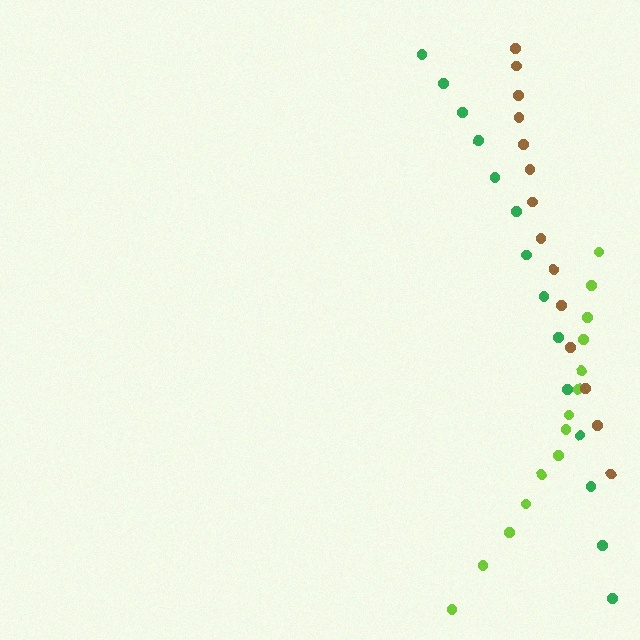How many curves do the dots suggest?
There are 3 distinct paths.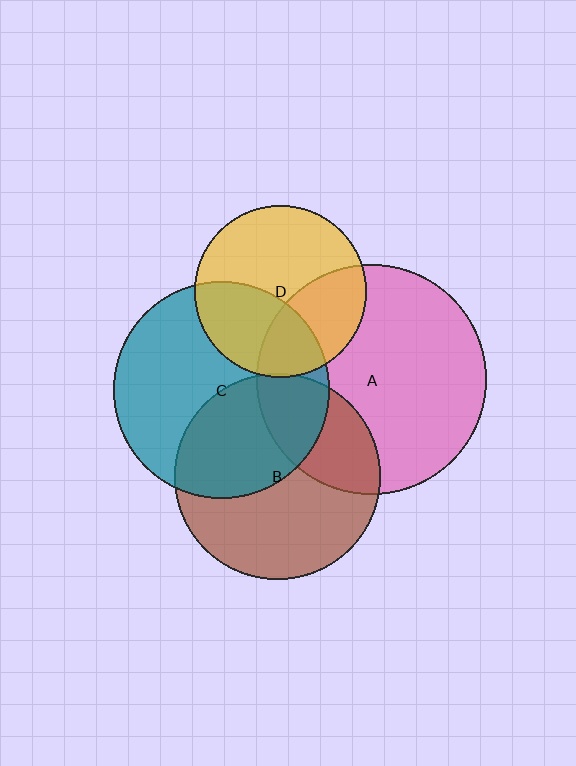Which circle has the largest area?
Circle A (pink).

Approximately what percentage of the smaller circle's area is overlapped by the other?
Approximately 35%.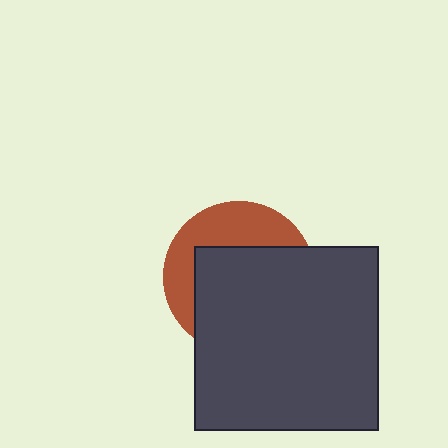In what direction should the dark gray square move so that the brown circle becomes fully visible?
The dark gray square should move toward the lower-right. That is the shortest direction to clear the overlap and leave the brown circle fully visible.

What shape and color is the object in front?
The object in front is a dark gray square.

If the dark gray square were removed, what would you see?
You would see the complete brown circle.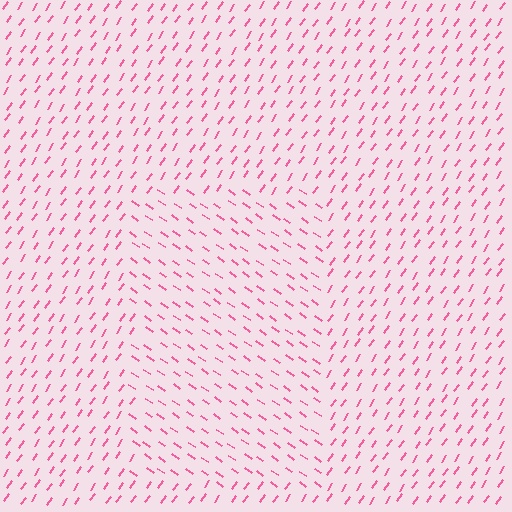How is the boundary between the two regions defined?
The boundary is defined purely by a change in line orientation (approximately 90 degrees difference). All lines are the same color and thickness.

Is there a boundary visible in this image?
Yes, there is a texture boundary formed by a change in line orientation.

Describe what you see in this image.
The image is filled with small pink line segments. A rectangle region in the image has lines oriented differently from the surrounding lines, creating a visible texture boundary.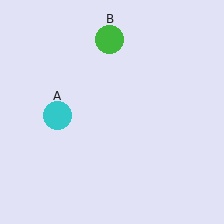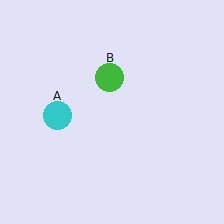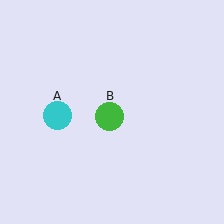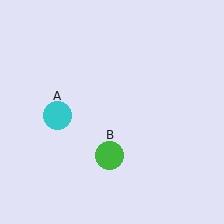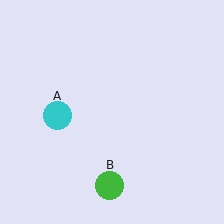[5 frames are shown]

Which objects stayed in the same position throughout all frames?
Cyan circle (object A) remained stationary.